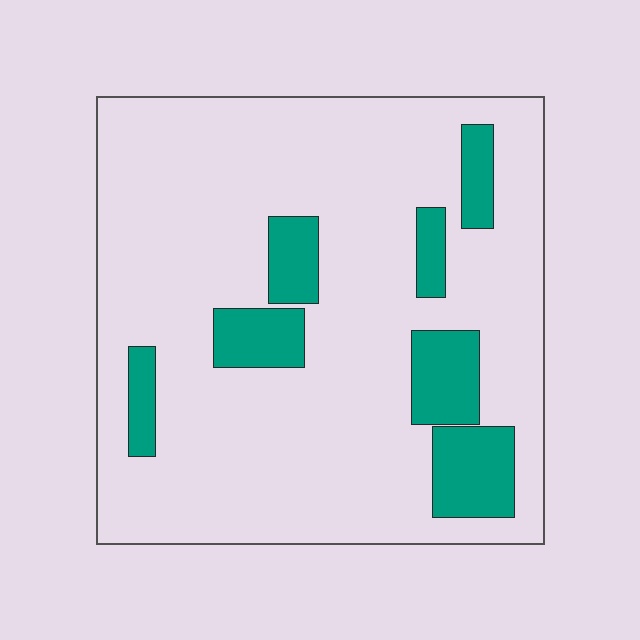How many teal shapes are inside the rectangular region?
7.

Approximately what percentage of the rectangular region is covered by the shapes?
Approximately 15%.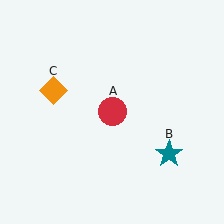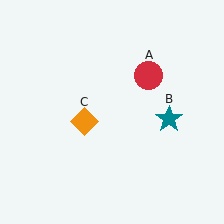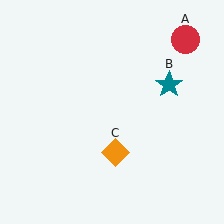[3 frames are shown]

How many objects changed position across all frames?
3 objects changed position: red circle (object A), teal star (object B), orange diamond (object C).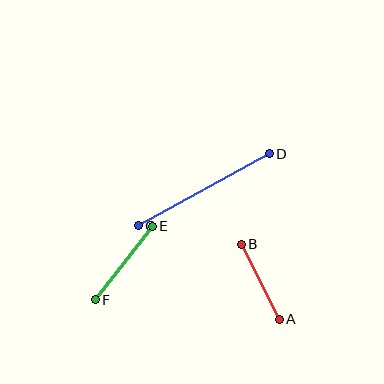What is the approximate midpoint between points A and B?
The midpoint is at approximately (260, 282) pixels.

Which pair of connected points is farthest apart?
Points C and D are farthest apart.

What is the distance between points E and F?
The distance is approximately 93 pixels.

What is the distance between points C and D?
The distance is approximately 150 pixels.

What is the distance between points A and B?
The distance is approximately 84 pixels.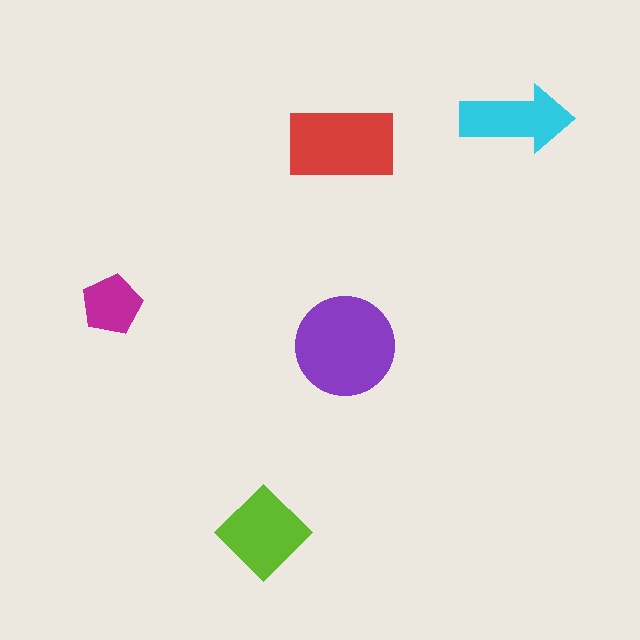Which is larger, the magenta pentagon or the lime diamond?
The lime diamond.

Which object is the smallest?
The magenta pentagon.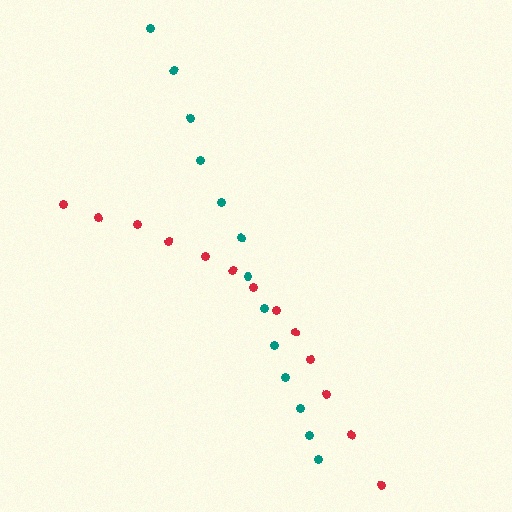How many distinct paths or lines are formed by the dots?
There are 2 distinct paths.